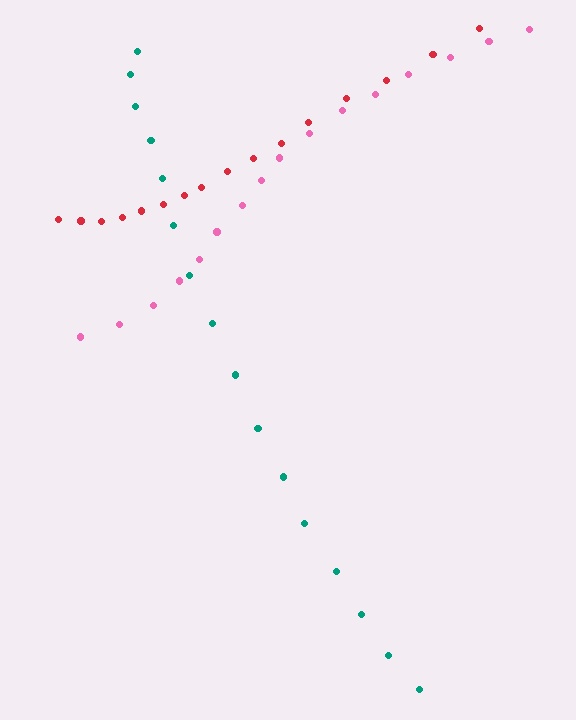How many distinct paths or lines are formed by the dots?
There are 3 distinct paths.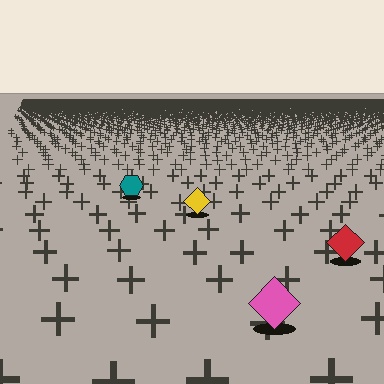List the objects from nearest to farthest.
From nearest to farthest: the pink diamond, the red diamond, the yellow diamond, the teal hexagon.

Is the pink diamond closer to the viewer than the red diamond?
Yes. The pink diamond is closer — you can tell from the texture gradient: the ground texture is coarser near it.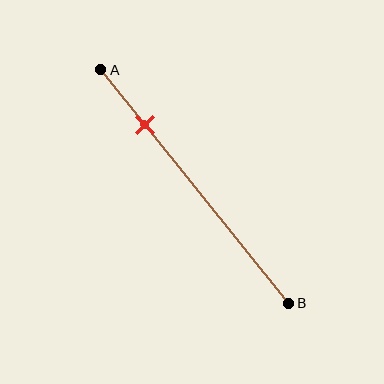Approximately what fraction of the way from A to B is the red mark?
The red mark is approximately 25% of the way from A to B.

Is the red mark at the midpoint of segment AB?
No, the mark is at about 25% from A, not at the 50% midpoint.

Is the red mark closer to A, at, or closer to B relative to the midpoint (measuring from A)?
The red mark is closer to point A than the midpoint of segment AB.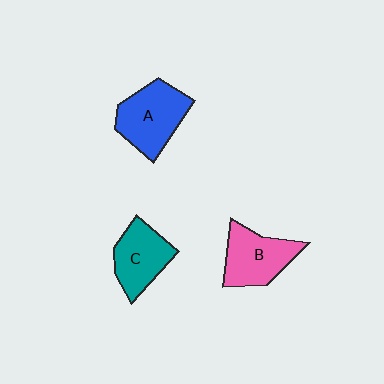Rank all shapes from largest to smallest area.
From largest to smallest: A (blue), B (pink), C (teal).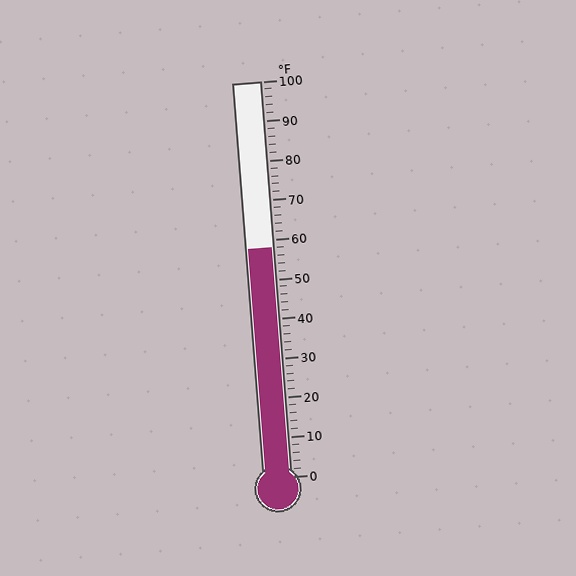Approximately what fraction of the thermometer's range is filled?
The thermometer is filled to approximately 60% of its range.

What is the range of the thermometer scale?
The thermometer scale ranges from 0°F to 100°F.